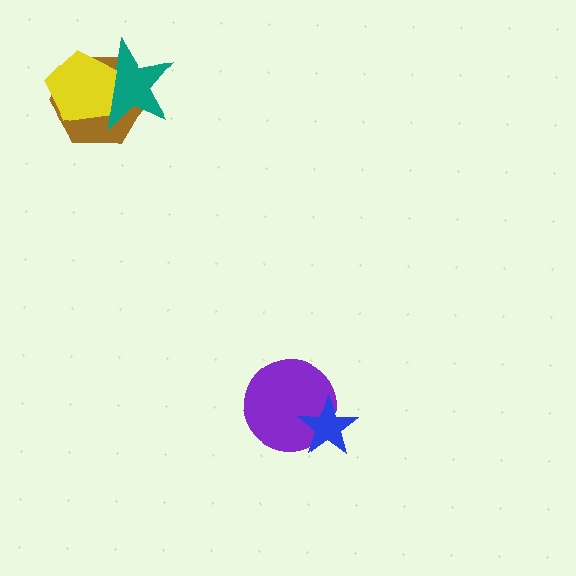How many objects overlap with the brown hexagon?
2 objects overlap with the brown hexagon.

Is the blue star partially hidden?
No, no other shape covers it.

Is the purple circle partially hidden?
Yes, it is partially covered by another shape.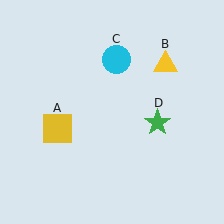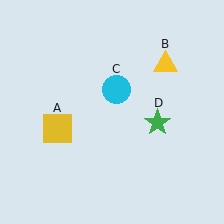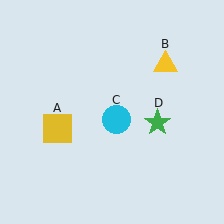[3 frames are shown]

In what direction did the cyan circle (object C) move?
The cyan circle (object C) moved down.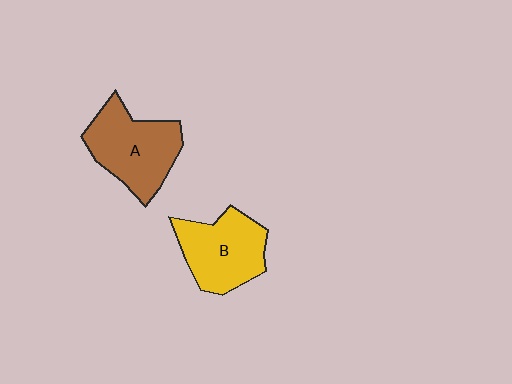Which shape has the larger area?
Shape A (brown).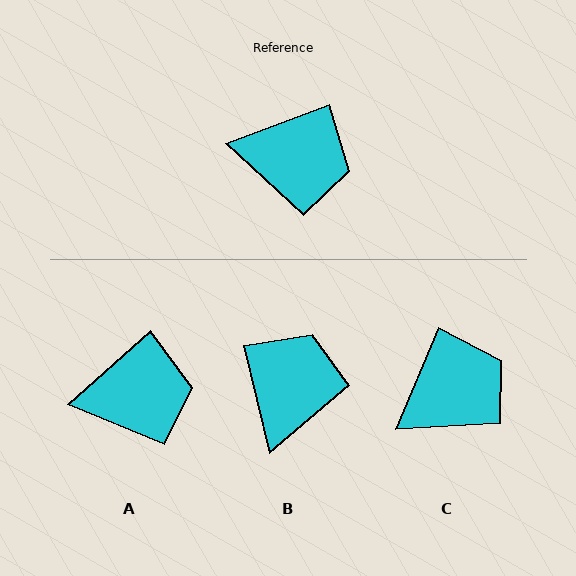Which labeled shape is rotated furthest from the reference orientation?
B, about 83 degrees away.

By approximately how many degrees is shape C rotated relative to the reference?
Approximately 46 degrees counter-clockwise.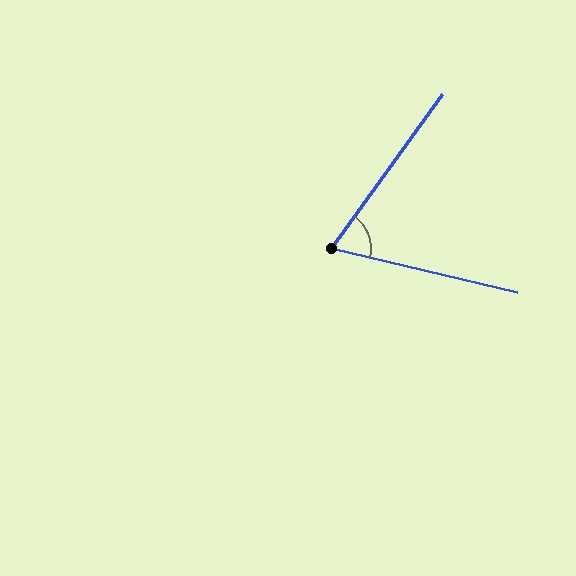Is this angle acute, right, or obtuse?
It is acute.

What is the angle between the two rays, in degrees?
Approximately 67 degrees.